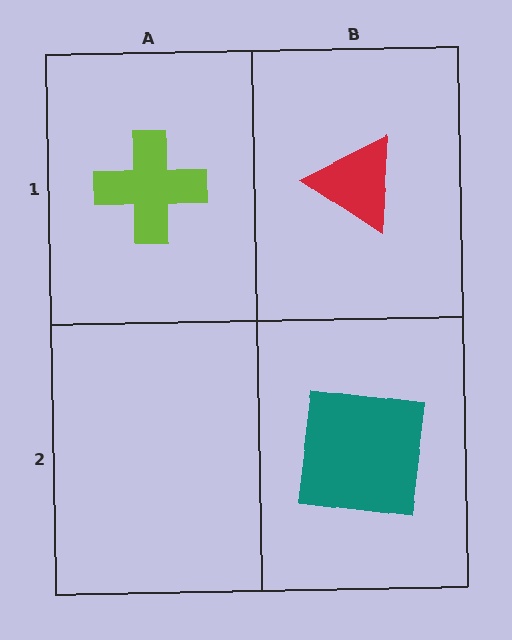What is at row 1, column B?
A red triangle.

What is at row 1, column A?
A lime cross.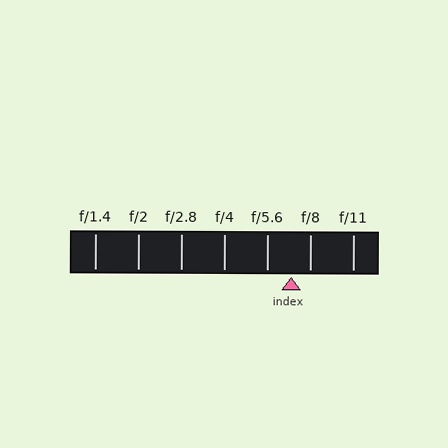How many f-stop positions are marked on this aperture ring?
There are 7 f-stop positions marked.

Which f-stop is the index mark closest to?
The index mark is closest to f/8.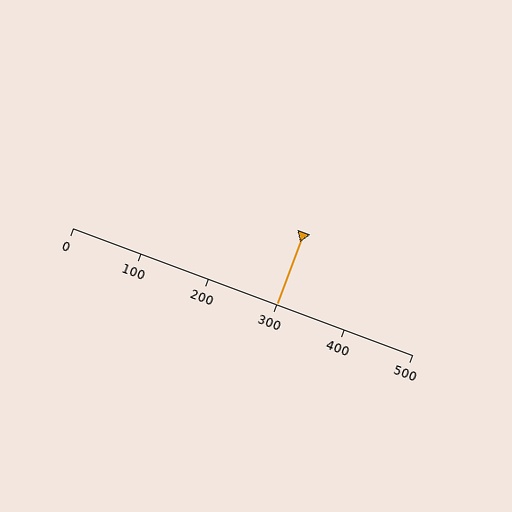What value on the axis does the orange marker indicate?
The marker indicates approximately 300.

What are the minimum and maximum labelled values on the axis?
The axis runs from 0 to 500.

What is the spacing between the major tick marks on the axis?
The major ticks are spaced 100 apart.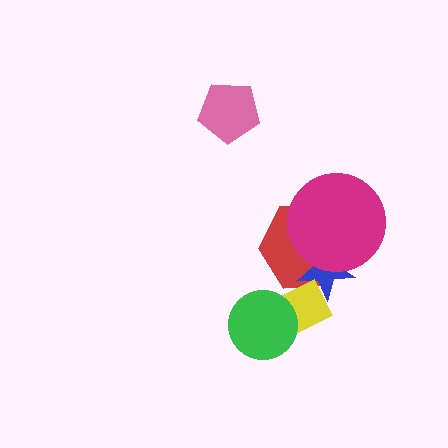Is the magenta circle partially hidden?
No, no other shape covers it.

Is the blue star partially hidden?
Yes, it is partially covered by another shape.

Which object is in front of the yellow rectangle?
The green circle is in front of the yellow rectangle.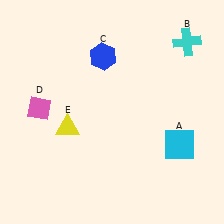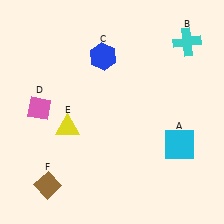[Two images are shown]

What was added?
A brown diamond (F) was added in Image 2.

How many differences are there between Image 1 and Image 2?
There is 1 difference between the two images.